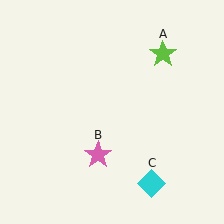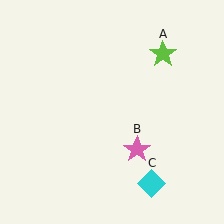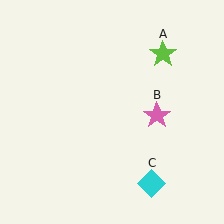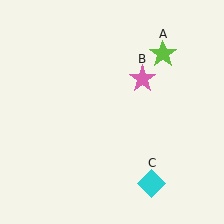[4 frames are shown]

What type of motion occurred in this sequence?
The pink star (object B) rotated counterclockwise around the center of the scene.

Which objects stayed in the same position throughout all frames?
Lime star (object A) and cyan diamond (object C) remained stationary.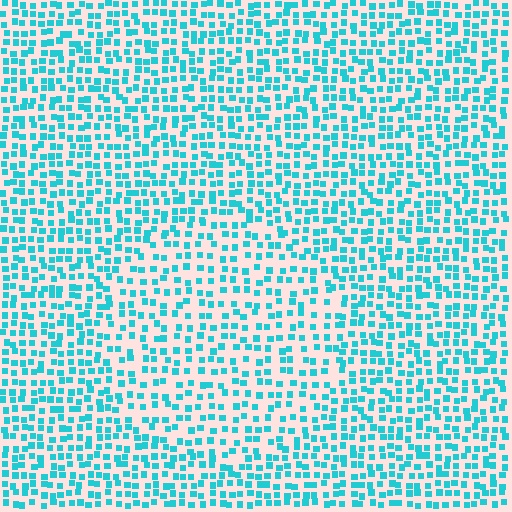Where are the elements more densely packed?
The elements are more densely packed outside the circle boundary.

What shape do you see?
I see a circle.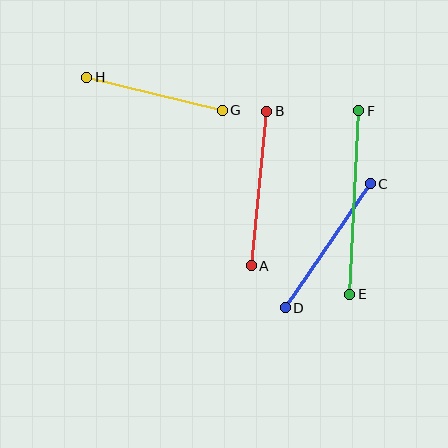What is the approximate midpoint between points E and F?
The midpoint is at approximately (354, 203) pixels.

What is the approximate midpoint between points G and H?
The midpoint is at approximately (154, 94) pixels.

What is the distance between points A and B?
The distance is approximately 155 pixels.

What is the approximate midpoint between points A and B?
The midpoint is at approximately (259, 189) pixels.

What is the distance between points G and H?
The distance is approximately 139 pixels.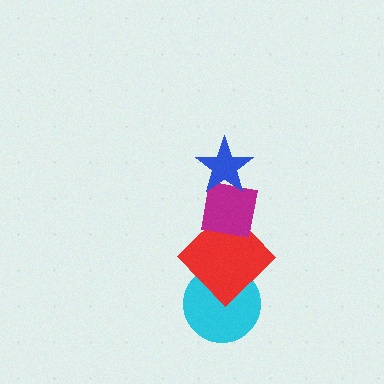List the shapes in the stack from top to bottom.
From top to bottom: the blue star, the magenta square, the red diamond, the cyan circle.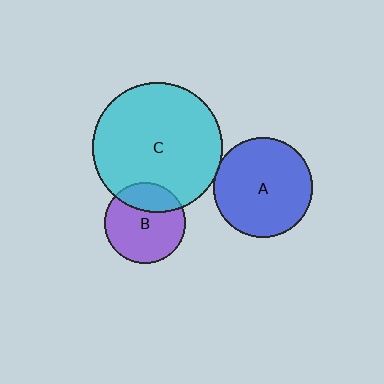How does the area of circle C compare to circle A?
Approximately 1.7 times.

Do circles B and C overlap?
Yes.